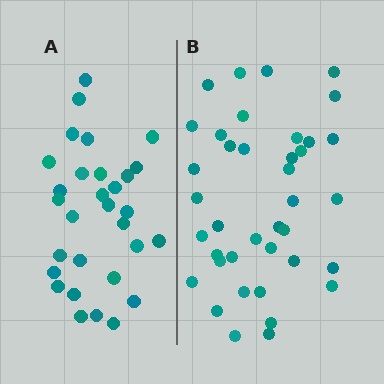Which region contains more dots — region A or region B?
Region B (the right region) has more dots.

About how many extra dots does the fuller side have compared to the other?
Region B has roughly 8 or so more dots than region A.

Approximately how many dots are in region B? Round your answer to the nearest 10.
About 40 dots. (The exact count is 39, which rounds to 40.)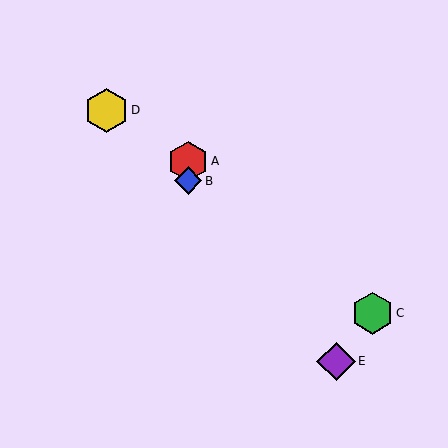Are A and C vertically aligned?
No, A is at x≈188 and C is at x≈372.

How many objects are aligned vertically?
2 objects (A, B) are aligned vertically.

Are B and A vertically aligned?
Yes, both are at x≈188.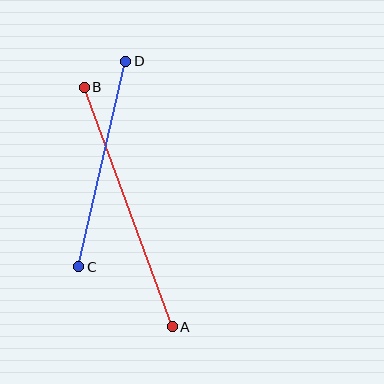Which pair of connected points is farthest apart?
Points A and B are farthest apart.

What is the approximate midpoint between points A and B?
The midpoint is at approximately (128, 207) pixels.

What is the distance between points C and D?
The distance is approximately 211 pixels.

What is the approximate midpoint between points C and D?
The midpoint is at approximately (102, 164) pixels.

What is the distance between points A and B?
The distance is approximately 255 pixels.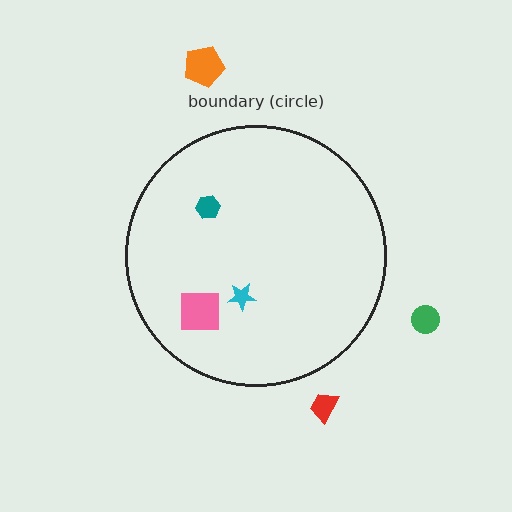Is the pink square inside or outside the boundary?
Inside.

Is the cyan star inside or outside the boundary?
Inside.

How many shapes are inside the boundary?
3 inside, 3 outside.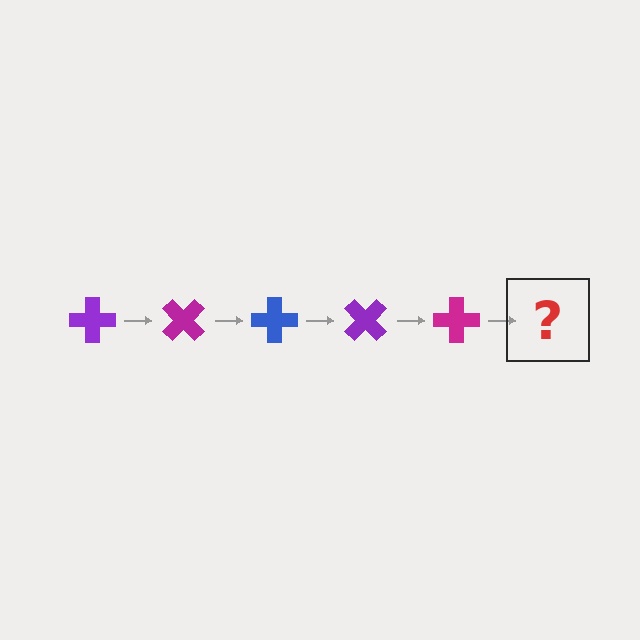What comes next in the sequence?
The next element should be a blue cross, rotated 225 degrees from the start.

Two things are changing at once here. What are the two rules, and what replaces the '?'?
The two rules are that it rotates 45 degrees each step and the color cycles through purple, magenta, and blue. The '?' should be a blue cross, rotated 225 degrees from the start.